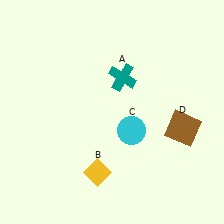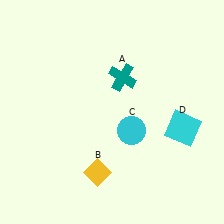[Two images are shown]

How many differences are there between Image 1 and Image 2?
There is 1 difference between the two images.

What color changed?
The square (D) changed from brown in Image 1 to cyan in Image 2.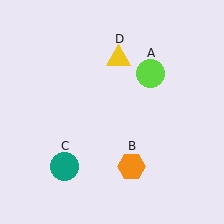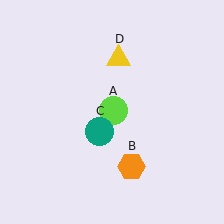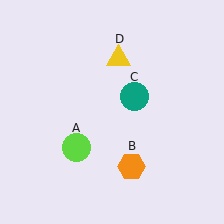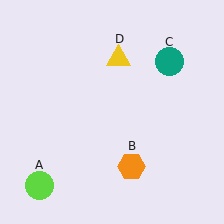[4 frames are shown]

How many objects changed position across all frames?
2 objects changed position: lime circle (object A), teal circle (object C).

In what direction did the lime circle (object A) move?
The lime circle (object A) moved down and to the left.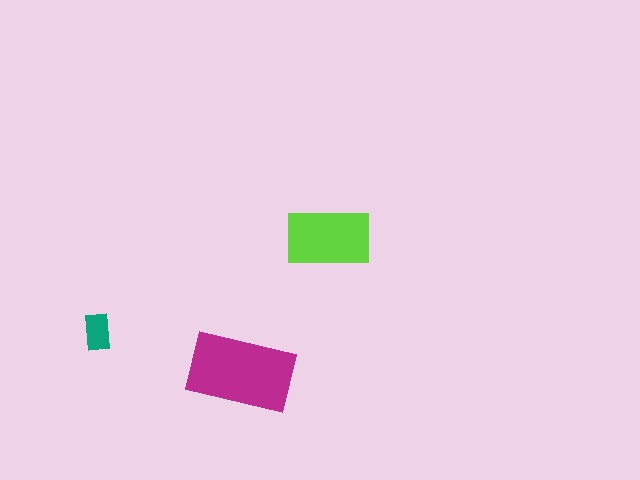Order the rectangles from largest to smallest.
the magenta one, the lime one, the teal one.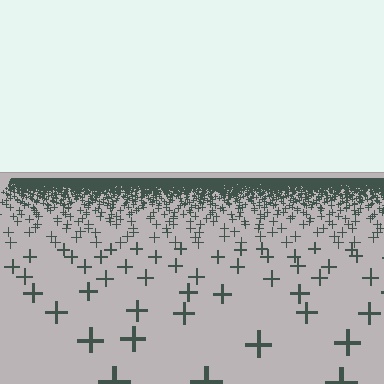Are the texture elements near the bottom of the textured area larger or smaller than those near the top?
Larger. Near the bottom, elements are closer to the viewer and appear at a bigger on-screen size.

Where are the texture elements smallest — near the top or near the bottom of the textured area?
Near the top.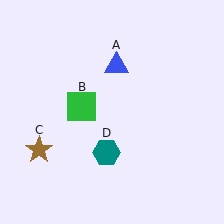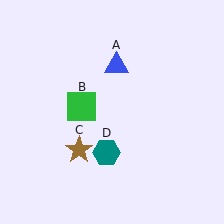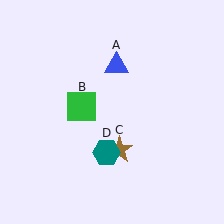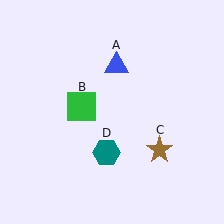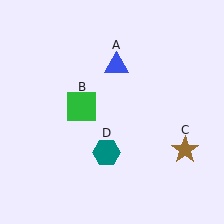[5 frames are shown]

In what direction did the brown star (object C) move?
The brown star (object C) moved right.